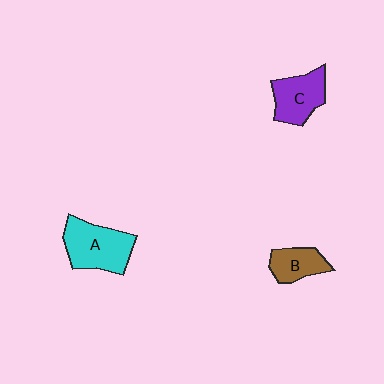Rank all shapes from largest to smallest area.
From largest to smallest: A (cyan), C (purple), B (brown).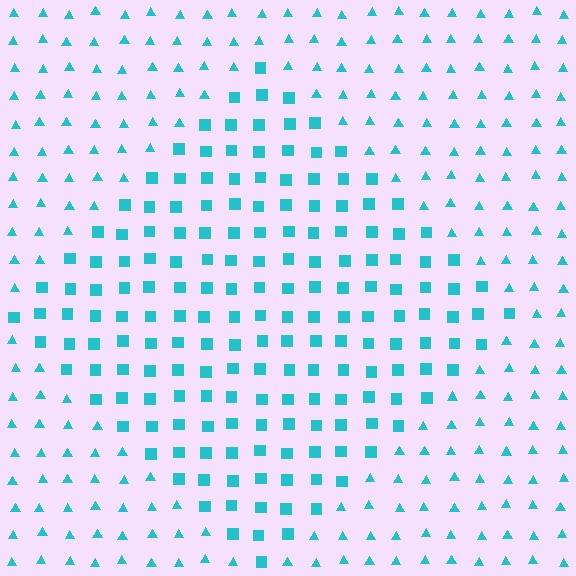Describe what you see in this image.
The image is filled with small cyan elements arranged in a uniform grid. A diamond-shaped region contains squares, while the surrounding area contains triangles. The boundary is defined purely by the change in element shape.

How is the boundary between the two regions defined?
The boundary is defined by a change in element shape: squares inside vs. triangles outside. All elements share the same color and spacing.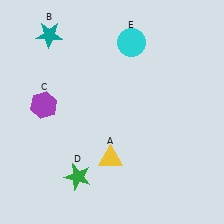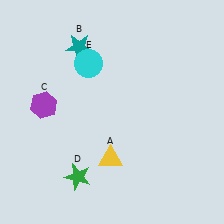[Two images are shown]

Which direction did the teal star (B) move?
The teal star (B) moved right.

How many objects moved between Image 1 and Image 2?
2 objects moved between the two images.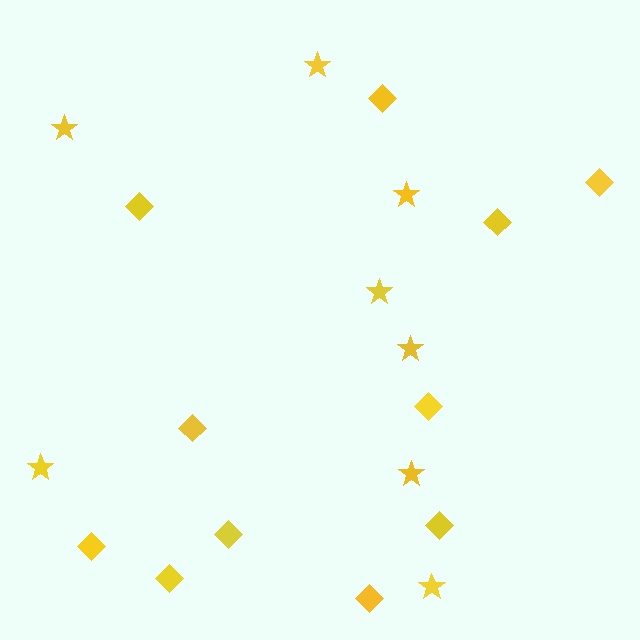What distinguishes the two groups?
There are 2 groups: one group of stars (8) and one group of diamonds (11).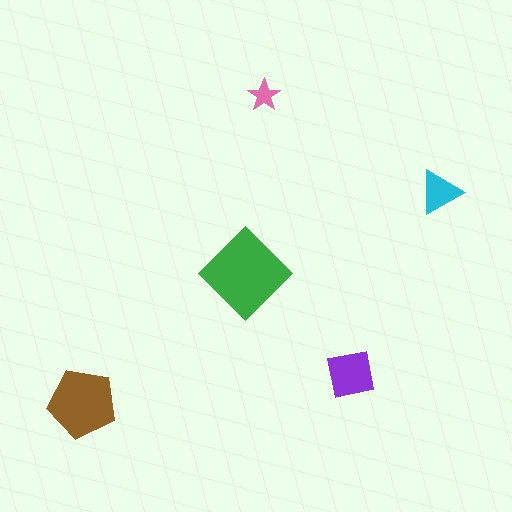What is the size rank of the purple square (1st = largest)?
3rd.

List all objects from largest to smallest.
The green diamond, the brown pentagon, the purple square, the cyan triangle, the pink star.